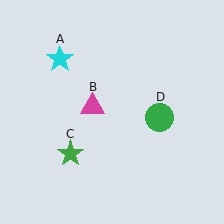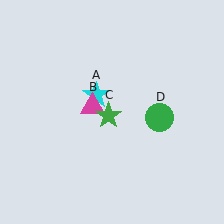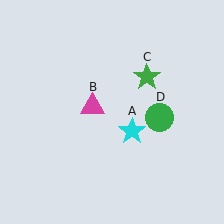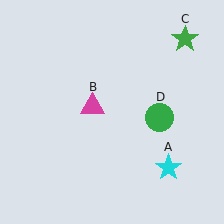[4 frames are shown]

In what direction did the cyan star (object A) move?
The cyan star (object A) moved down and to the right.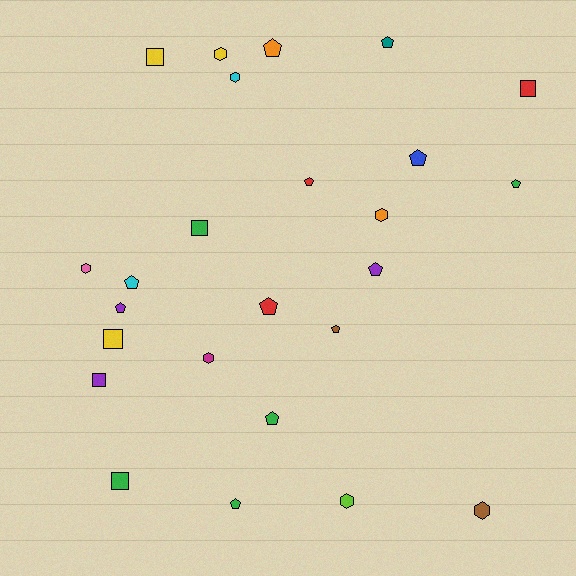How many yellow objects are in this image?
There are 3 yellow objects.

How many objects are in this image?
There are 25 objects.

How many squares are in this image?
There are 6 squares.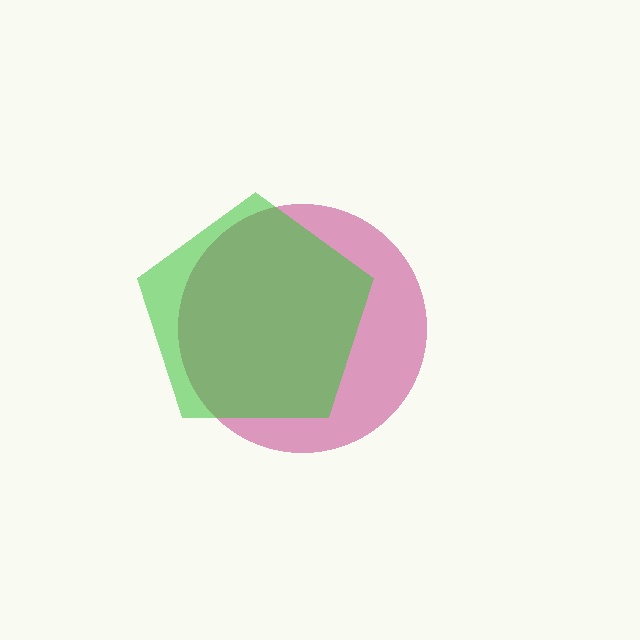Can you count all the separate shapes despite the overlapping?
Yes, there are 2 separate shapes.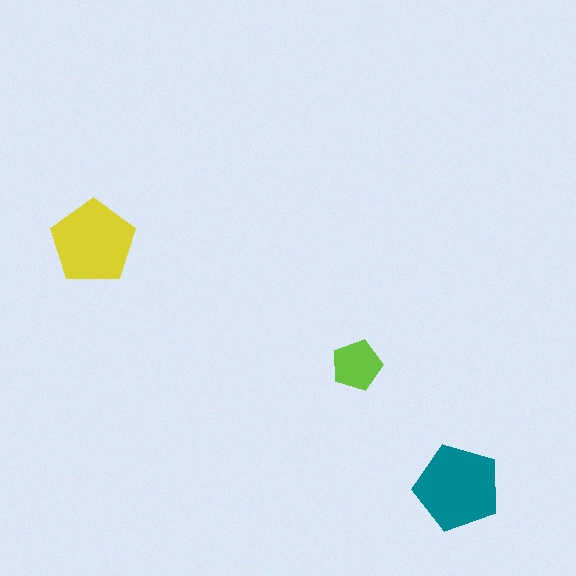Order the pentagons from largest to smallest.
the teal one, the yellow one, the lime one.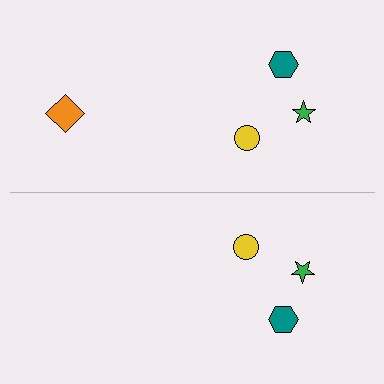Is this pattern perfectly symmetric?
No, the pattern is not perfectly symmetric. A orange diamond is missing from the bottom side.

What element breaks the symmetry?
A orange diamond is missing from the bottom side.